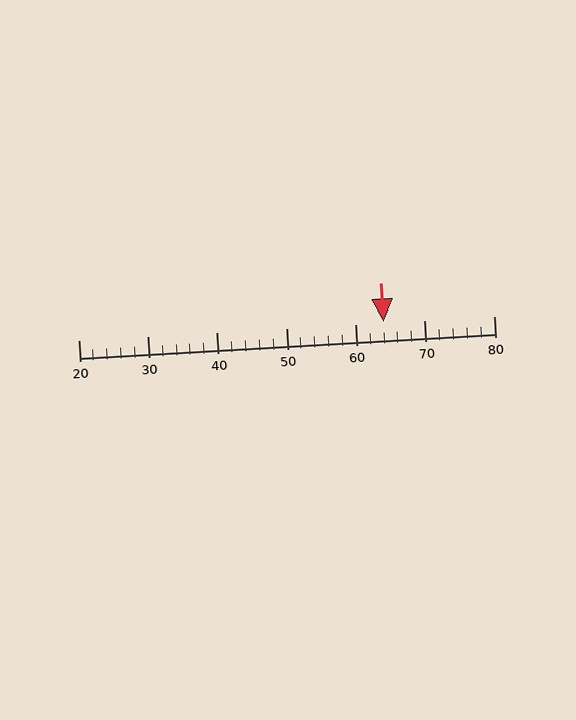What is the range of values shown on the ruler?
The ruler shows values from 20 to 80.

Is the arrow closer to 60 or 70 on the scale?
The arrow is closer to 60.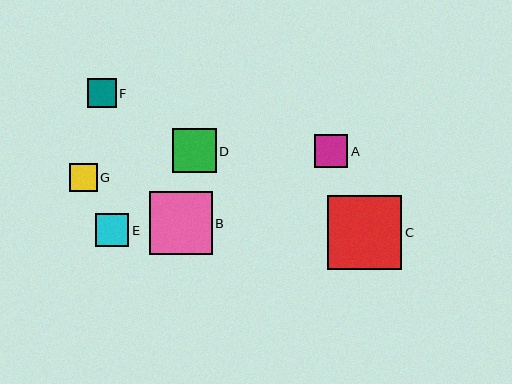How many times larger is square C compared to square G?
Square C is approximately 2.7 times the size of square G.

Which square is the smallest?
Square G is the smallest with a size of approximately 28 pixels.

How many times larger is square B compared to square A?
Square B is approximately 1.9 times the size of square A.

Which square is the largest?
Square C is the largest with a size of approximately 74 pixels.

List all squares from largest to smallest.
From largest to smallest: C, B, D, A, E, F, G.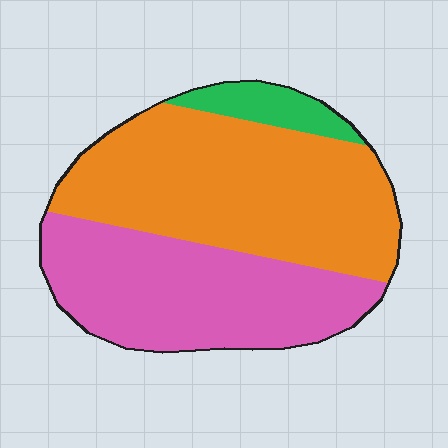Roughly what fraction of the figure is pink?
Pink covers 41% of the figure.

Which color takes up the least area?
Green, at roughly 10%.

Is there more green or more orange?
Orange.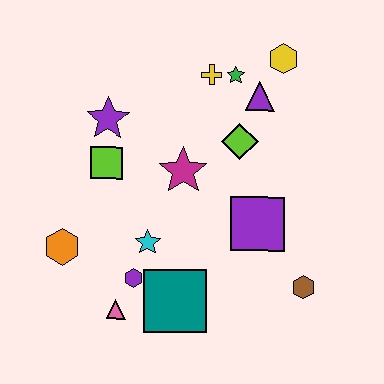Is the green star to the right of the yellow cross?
Yes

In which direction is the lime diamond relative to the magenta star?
The lime diamond is to the right of the magenta star.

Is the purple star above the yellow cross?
No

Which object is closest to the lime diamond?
The purple triangle is closest to the lime diamond.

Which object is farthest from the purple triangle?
The pink triangle is farthest from the purple triangle.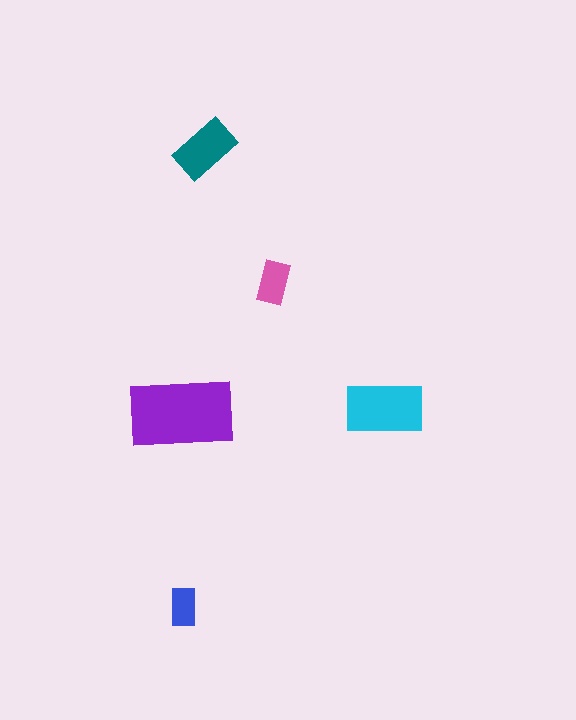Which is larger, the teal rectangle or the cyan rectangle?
The cyan one.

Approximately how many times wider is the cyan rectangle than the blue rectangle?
About 2 times wider.